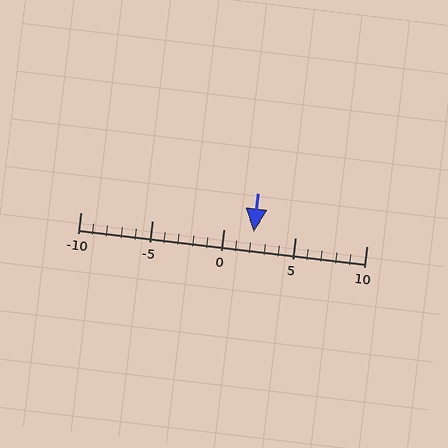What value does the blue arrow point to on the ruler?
The blue arrow points to approximately 2.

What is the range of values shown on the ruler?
The ruler shows values from -10 to 10.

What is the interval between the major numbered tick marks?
The major tick marks are spaced 5 units apart.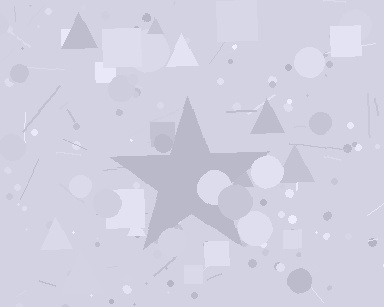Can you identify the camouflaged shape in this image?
The camouflaged shape is a star.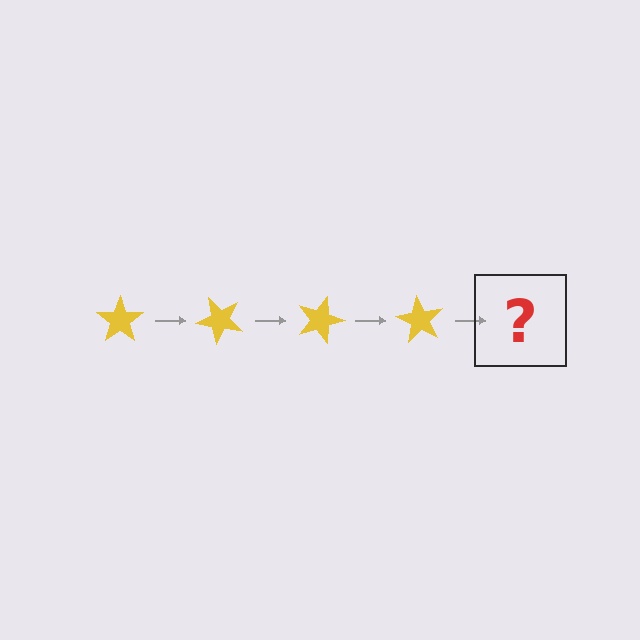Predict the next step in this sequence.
The next step is a yellow star rotated 180 degrees.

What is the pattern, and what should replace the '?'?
The pattern is that the star rotates 45 degrees each step. The '?' should be a yellow star rotated 180 degrees.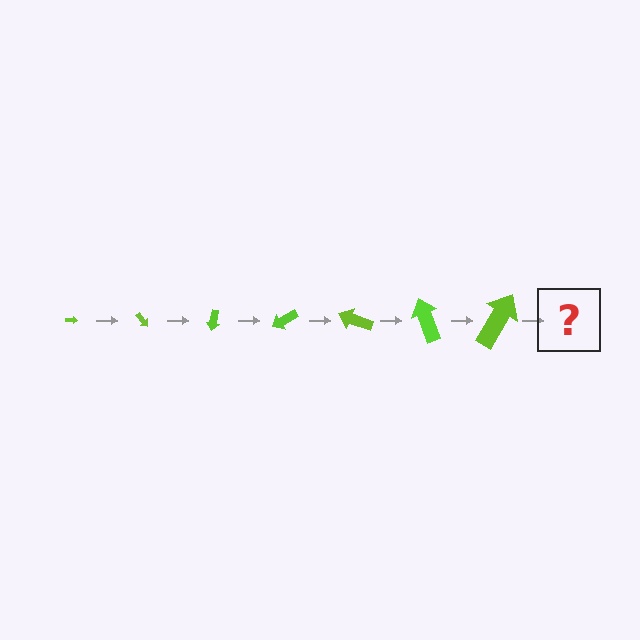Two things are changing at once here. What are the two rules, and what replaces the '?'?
The two rules are that the arrow grows larger each step and it rotates 50 degrees each step. The '?' should be an arrow, larger than the previous one and rotated 350 degrees from the start.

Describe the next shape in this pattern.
It should be an arrow, larger than the previous one and rotated 350 degrees from the start.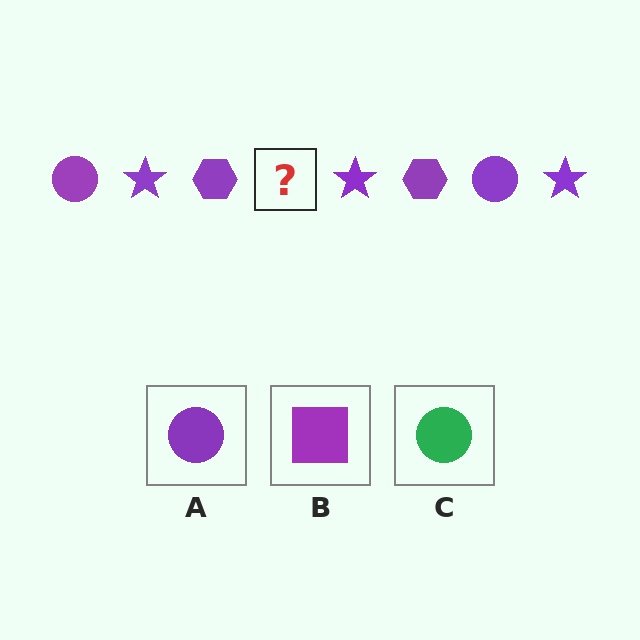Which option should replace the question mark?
Option A.